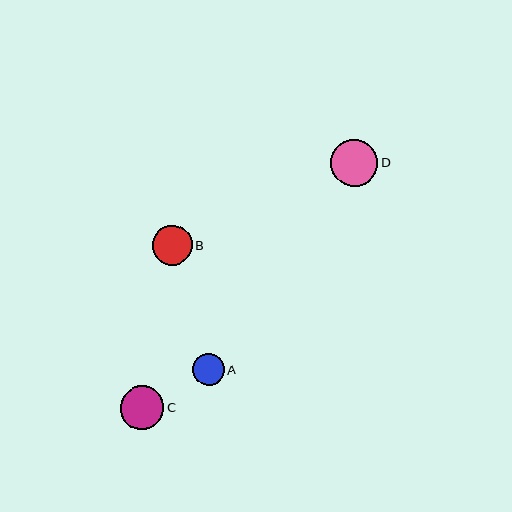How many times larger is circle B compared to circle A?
Circle B is approximately 1.2 times the size of circle A.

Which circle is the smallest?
Circle A is the smallest with a size of approximately 32 pixels.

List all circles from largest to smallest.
From largest to smallest: D, C, B, A.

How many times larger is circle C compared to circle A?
Circle C is approximately 1.4 times the size of circle A.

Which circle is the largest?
Circle D is the largest with a size of approximately 47 pixels.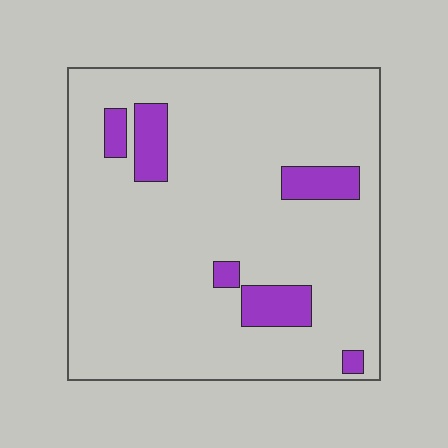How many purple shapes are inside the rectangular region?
6.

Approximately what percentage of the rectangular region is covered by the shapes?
Approximately 10%.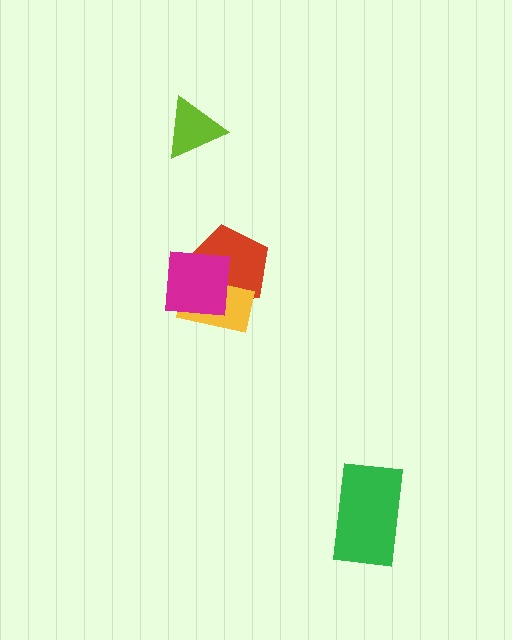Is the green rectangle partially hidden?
No, no other shape covers it.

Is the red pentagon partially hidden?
Yes, it is partially covered by another shape.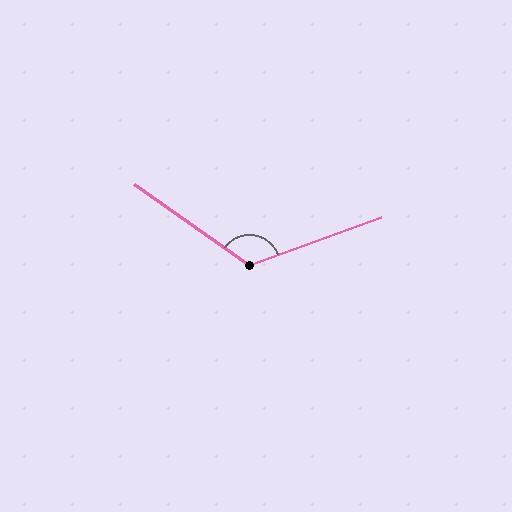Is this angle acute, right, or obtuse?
It is obtuse.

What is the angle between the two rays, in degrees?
Approximately 125 degrees.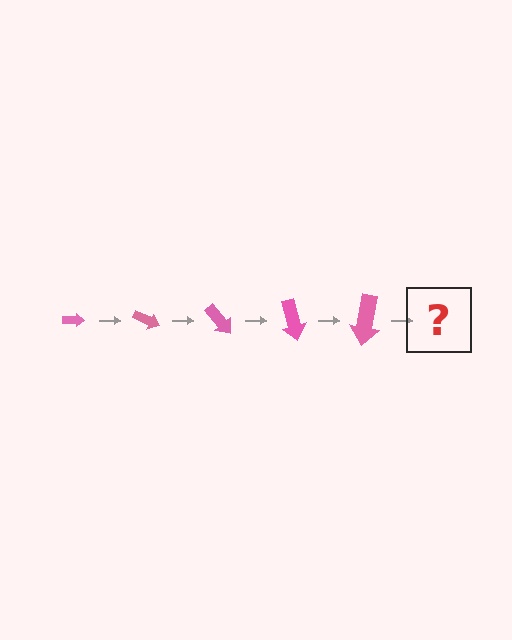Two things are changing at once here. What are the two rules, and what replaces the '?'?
The two rules are that the arrow grows larger each step and it rotates 25 degrees each step. The '?' should be an arrow, larger than the previous one and rotated 125 degrees from the start.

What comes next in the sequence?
The next element should be an arrow, larger than the previous one and rotated 125 degrees from the start.